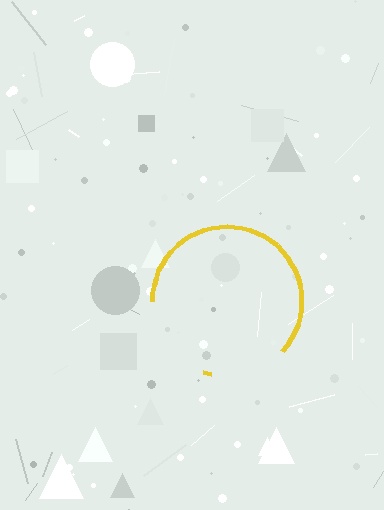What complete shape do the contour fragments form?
The contour fragments form a circle.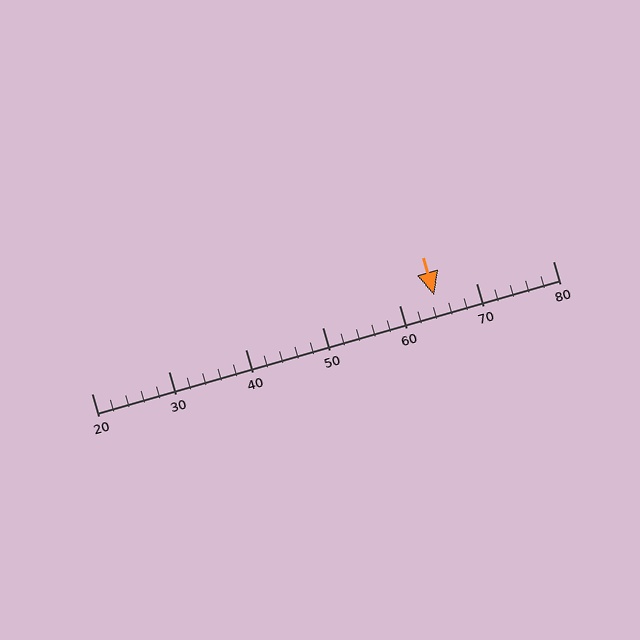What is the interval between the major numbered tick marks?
The major tick marks are spaced 10 units apart.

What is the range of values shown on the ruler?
The ruler shows values from 20 to 80.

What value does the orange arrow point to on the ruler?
The orange arrow points to approximately 65.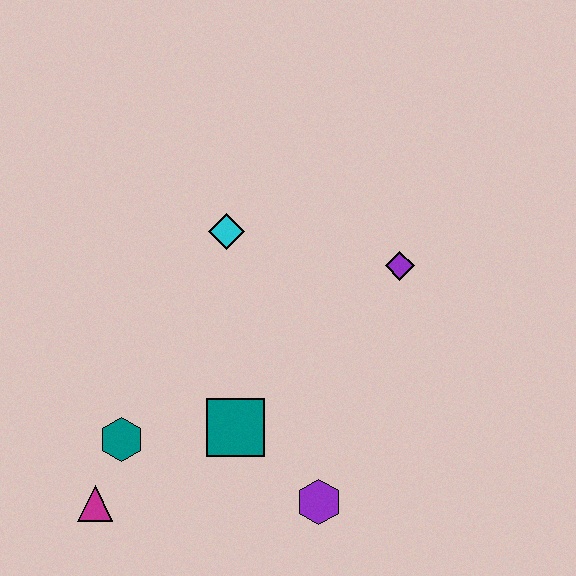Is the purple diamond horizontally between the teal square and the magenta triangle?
No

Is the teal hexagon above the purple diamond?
No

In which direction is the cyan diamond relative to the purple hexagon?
The cyan diamond is above the purple hexagon.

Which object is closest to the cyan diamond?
The purple diamond is closest to the cyan diamond.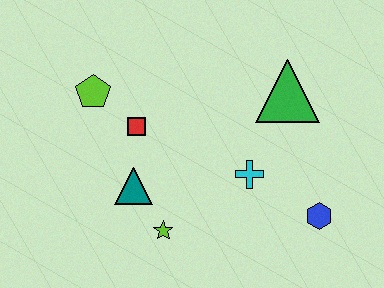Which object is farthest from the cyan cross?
The lime pentagon is farthest from the cyan cross.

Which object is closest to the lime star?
The teal triangle is closest to the lime star.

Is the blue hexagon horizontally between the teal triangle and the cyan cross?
No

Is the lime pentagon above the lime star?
Yes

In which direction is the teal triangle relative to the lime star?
The teal triangle is above the lime star.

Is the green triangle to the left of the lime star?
No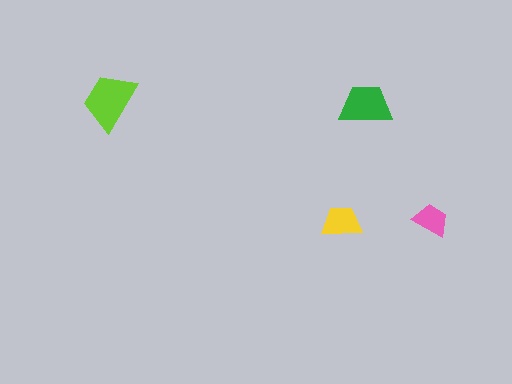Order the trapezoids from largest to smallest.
the lime one, the green one, the yellow one, the pink one.